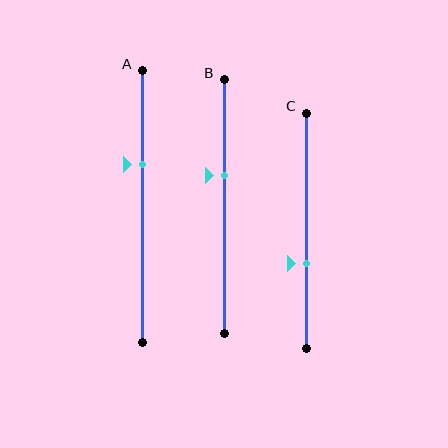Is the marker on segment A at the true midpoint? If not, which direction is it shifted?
No, the marker on segment A is shifted upward by about 16% of the segment length.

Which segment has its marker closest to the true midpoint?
Segment B has its marker closest to the true midpoint.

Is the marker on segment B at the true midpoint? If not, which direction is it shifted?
No, the marker on segment B is shifted upward by about 12% of the segment length.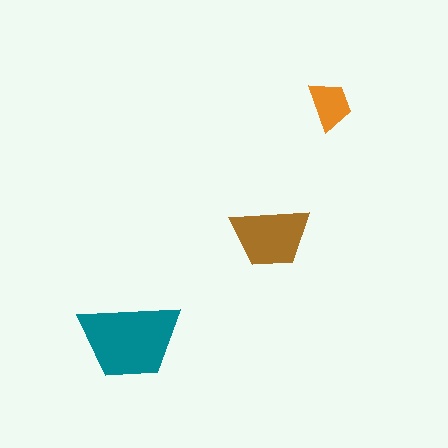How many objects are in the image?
There are 3 objects in the image.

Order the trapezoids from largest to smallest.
the teal one, the brown one, the orange one.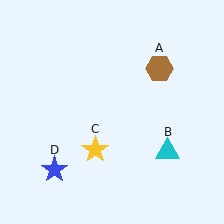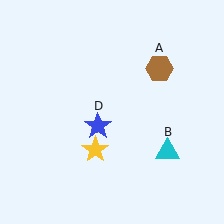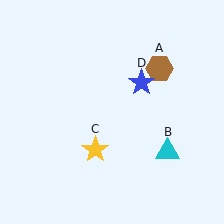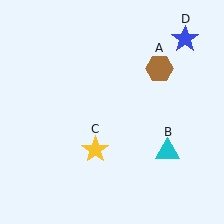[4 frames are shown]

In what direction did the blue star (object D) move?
The blue star (object D) moved up and to the right.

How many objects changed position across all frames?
1 object changed position: blue star (object D).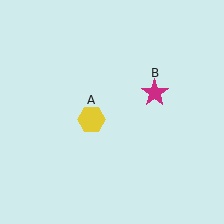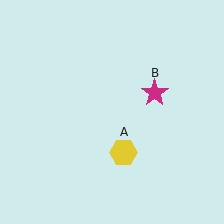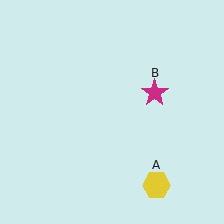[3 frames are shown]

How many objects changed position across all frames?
1 object changed position: yellow hexagon (object A).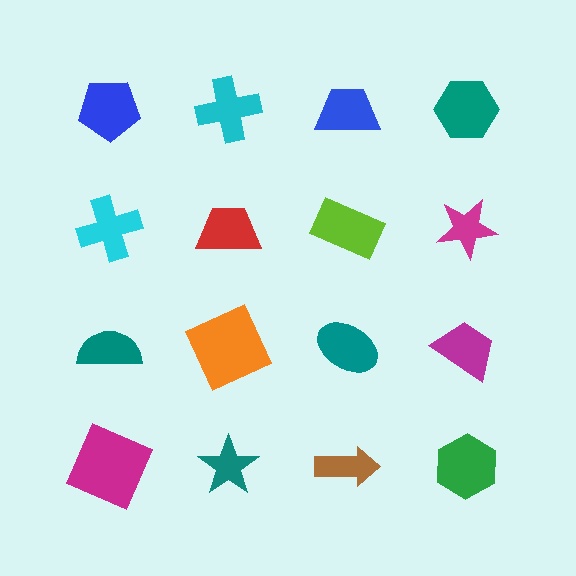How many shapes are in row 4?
4 shapes.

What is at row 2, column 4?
A magenta star.